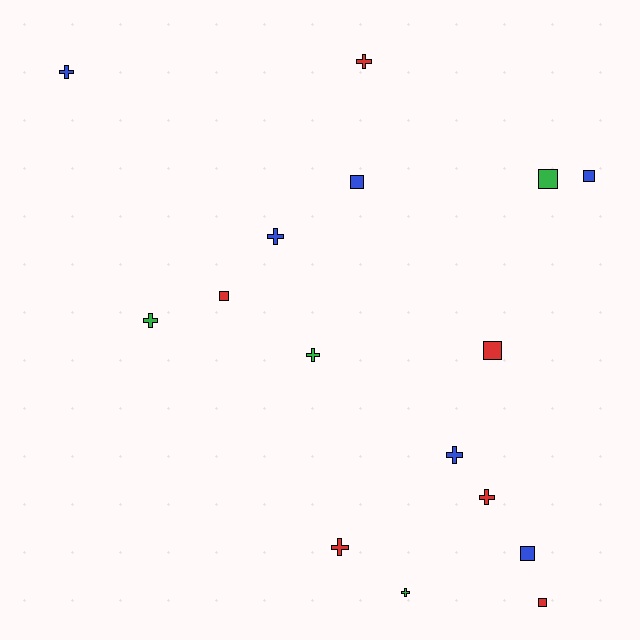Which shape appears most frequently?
Cross, with 9 objects.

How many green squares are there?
There is 1 green square.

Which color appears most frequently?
Red, with 6 objects.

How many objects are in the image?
There are 16 objects.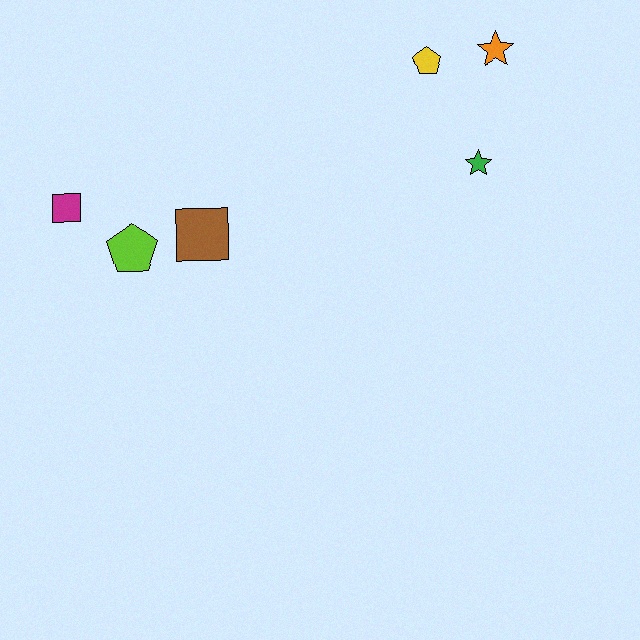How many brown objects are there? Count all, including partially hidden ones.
There is 1 brown object.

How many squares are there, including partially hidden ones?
There are 2 squares.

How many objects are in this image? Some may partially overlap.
There are 6 objects.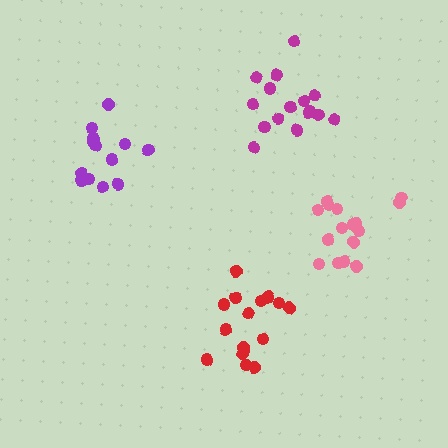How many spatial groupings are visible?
There are 4 spatial groupings.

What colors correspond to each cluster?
The clusters are colored: magenta, purple, red, pink.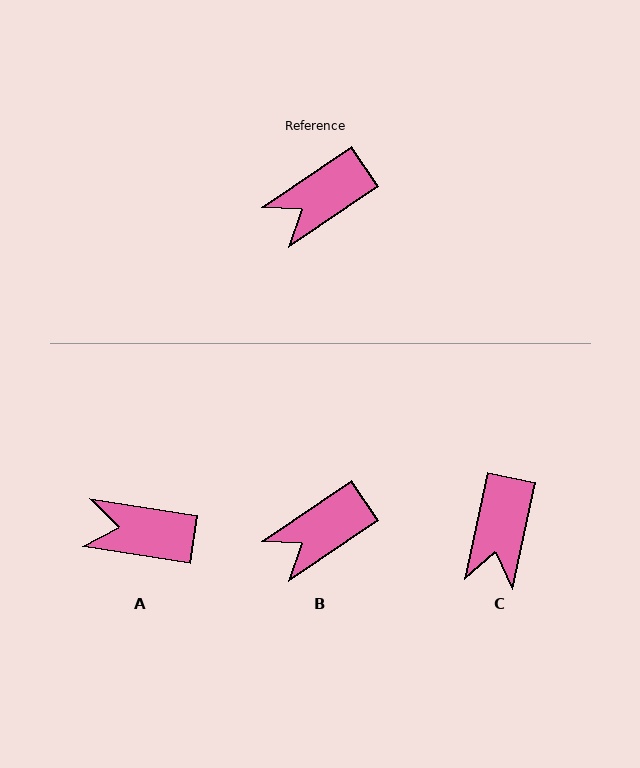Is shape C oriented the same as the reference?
No, it is off by about 44 degrees.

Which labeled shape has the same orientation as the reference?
B.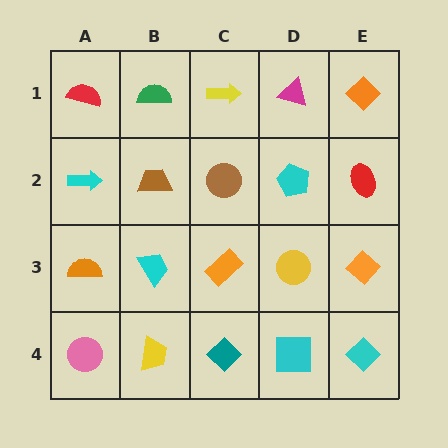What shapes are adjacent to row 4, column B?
A cyan trapezoid (row 3, column B), a pink circle (row 4, column A), a teal diamond (row 4, column C).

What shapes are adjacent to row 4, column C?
An orange rectangle (row 3, column C), a yellow trapezoid (row 4, column B), a cyan square (row 4, column D).